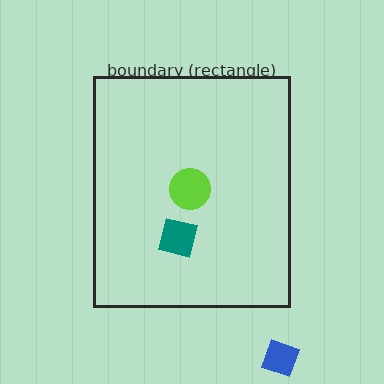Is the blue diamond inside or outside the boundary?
Outside.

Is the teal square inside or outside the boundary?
Inside.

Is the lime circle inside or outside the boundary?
Inside.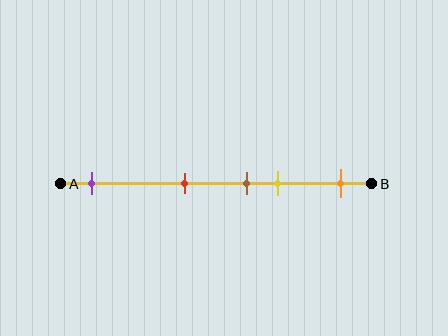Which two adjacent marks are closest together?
The brown and yellow marks are the closest adjacent pair.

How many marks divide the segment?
There are 5 marks dividing the segment.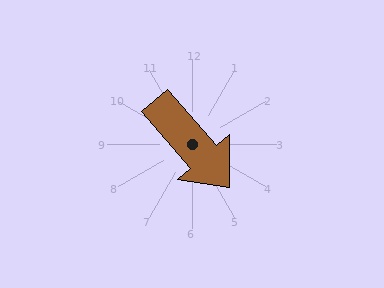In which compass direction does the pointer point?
Southeast.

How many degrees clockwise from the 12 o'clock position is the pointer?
Approximately 139 degrees.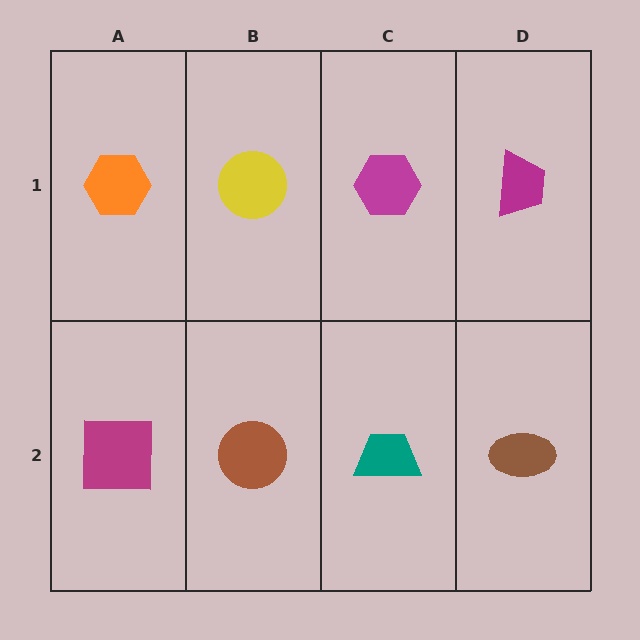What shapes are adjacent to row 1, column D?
A brown ellipse (row 2, column D), a magenta hexagon (row 1, column C).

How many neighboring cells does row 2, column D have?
2.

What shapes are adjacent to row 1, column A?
A magenta square (row 2, column A), a yellow circle (row 1, column B).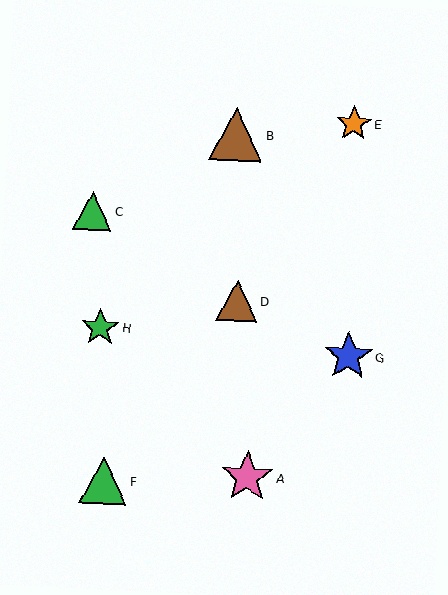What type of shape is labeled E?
Shape E is an orange star.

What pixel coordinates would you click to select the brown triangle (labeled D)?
Click at (237, 301) to select the brown triangle D.